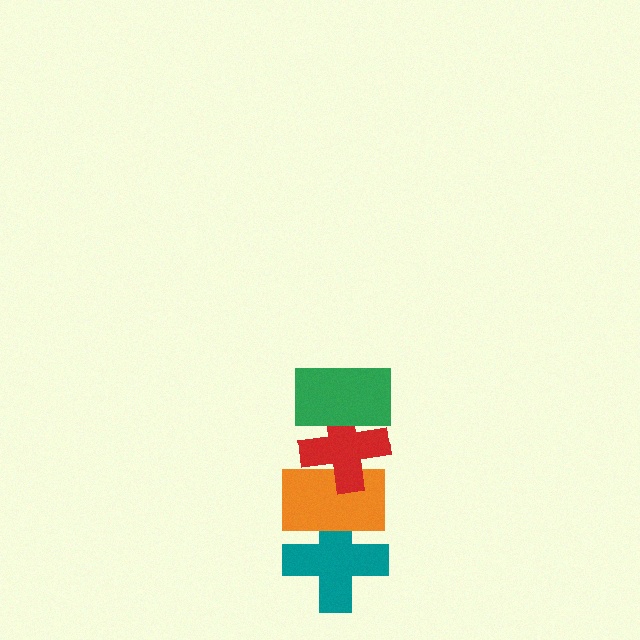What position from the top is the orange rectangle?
The orange rectangle is 3rd from the top.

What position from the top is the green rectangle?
The green rectangle is 1st from the top.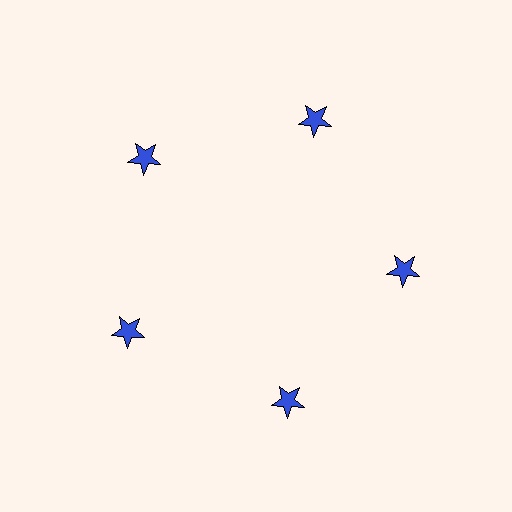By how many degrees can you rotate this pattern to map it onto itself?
The pattern maps onto itself every 72 degrees of rotation.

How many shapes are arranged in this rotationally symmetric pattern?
There are 5 shapes, arranged in 5 groups of 1.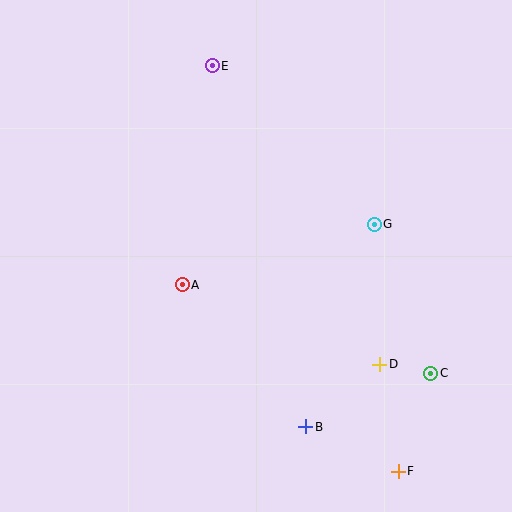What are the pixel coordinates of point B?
Point B is at (306, 427).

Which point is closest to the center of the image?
Point A at (182, 285) is closest to the center.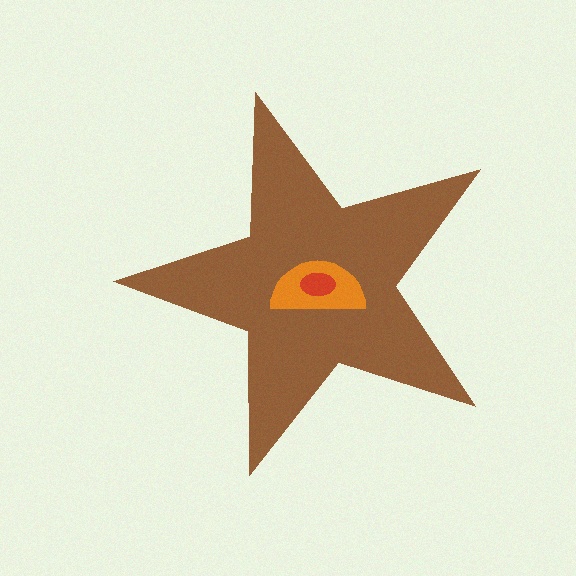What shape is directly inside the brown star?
The orange semicircle.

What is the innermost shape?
The red ellipse.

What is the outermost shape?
The brown star.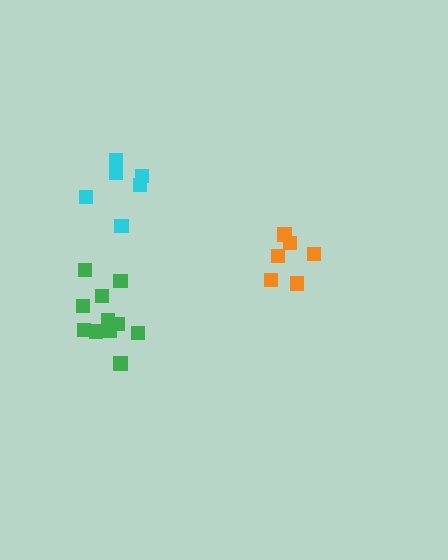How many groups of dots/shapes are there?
There are 3 groups.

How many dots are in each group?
Group 1: 11 dots, Group 2: 6 dots, Group 3: 6 dots (23 total).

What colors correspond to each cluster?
The clusters are colored: green, orange, cyan.